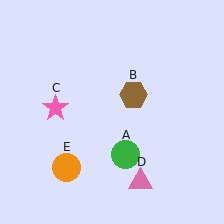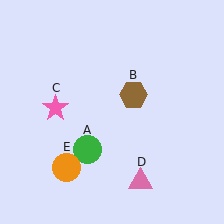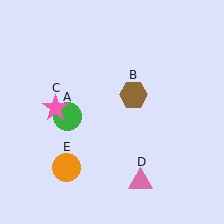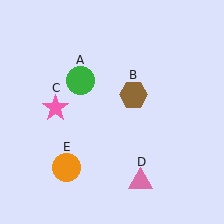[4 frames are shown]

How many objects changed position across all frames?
1 object changed position: green circle (object A).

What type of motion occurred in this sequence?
The green circle (object A) rotated clockwise around the center of the scene.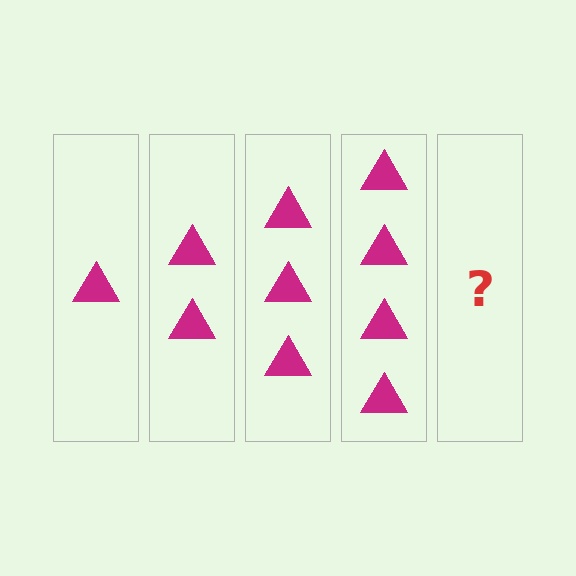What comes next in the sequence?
The next element should be 5 triangles.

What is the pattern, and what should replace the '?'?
The pattern is that each step adds one more triangle. The '?' should be 5 triangles.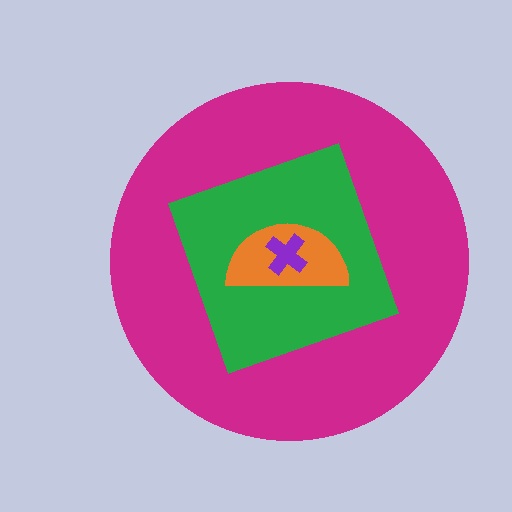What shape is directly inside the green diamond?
The orange semicircle.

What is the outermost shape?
The magenta circle.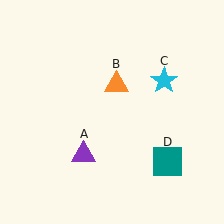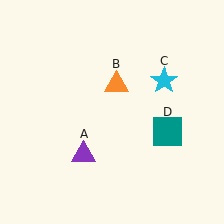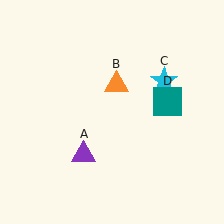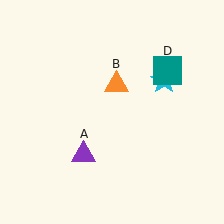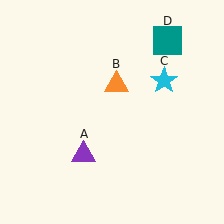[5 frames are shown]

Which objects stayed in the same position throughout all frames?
Purple triangle (object A) and orange triangle (object B) and cyan star (object C) remained stationary.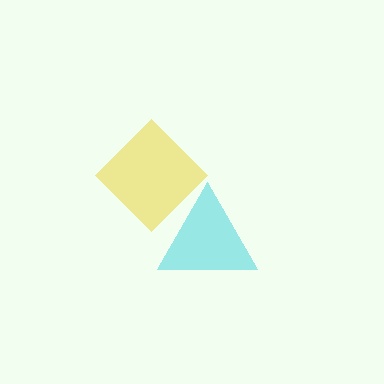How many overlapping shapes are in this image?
There are 2 overlapping shapes in the image.